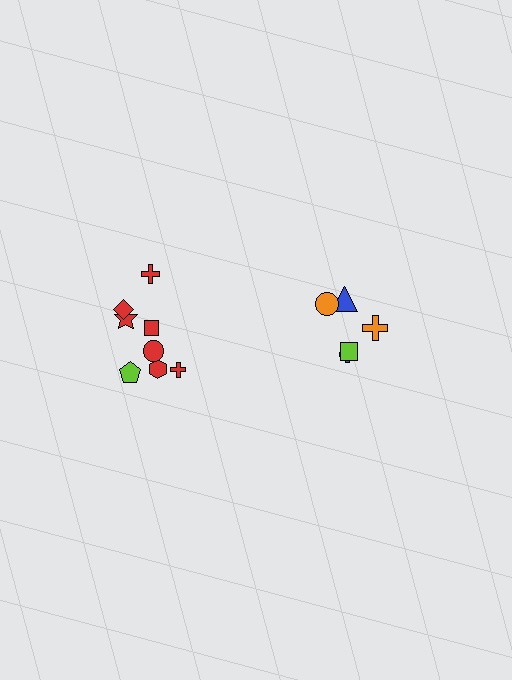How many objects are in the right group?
There are 5 objects.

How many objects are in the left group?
There are 8 objects.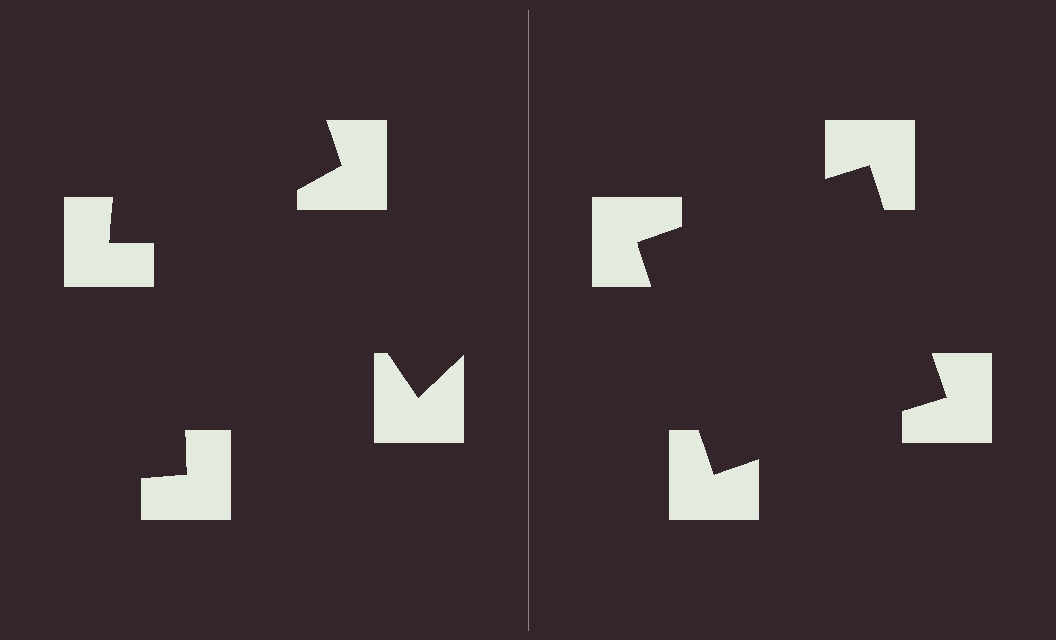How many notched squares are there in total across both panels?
8 — 4 on each side.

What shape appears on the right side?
An illusory square.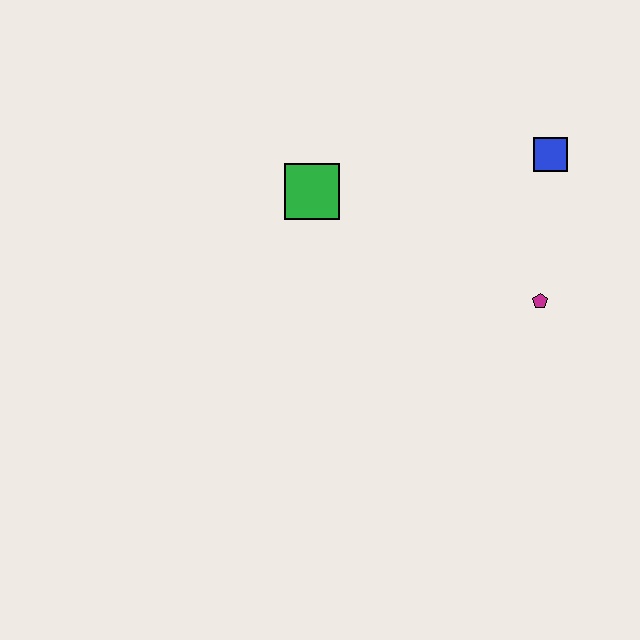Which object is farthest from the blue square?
The green square is farthest from the blue square.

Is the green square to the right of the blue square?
No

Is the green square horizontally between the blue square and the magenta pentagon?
No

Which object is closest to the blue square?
The magenta pentagon is closest to the blue square.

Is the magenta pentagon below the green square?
Yes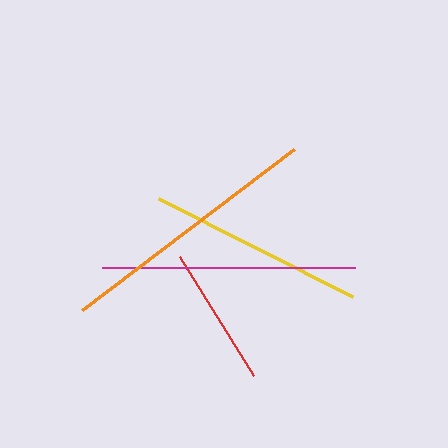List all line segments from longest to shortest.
From longest to shortest: orange, magenta, yellow, red.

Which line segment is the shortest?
The red line is the shortest at approximately 140 pixels.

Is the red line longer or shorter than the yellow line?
The yellow line is longer than the red line.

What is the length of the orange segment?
The orange segment is approximately 265 pixels long.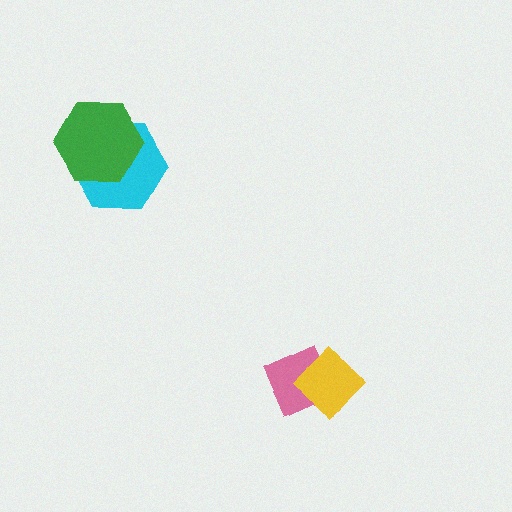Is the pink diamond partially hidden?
Yes, it is partially covered by another shape.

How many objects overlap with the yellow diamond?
1 object overlaps with the yellow diamond.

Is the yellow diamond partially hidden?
No, no other shape covers it.